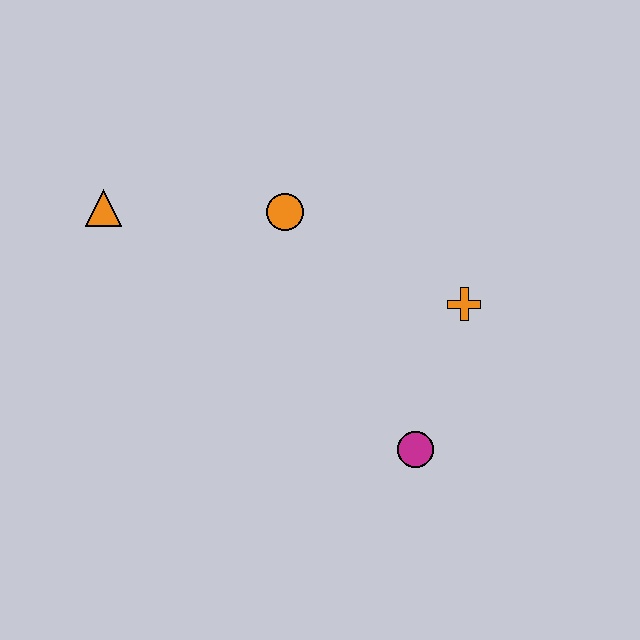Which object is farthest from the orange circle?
The magenta circle is farthest from the orange circle.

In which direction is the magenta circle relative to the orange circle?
The magenta circle is below the orange circle.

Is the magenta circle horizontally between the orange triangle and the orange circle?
No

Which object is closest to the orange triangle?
The orange circle is closest to the orange triangle.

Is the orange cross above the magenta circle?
Yes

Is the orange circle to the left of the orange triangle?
No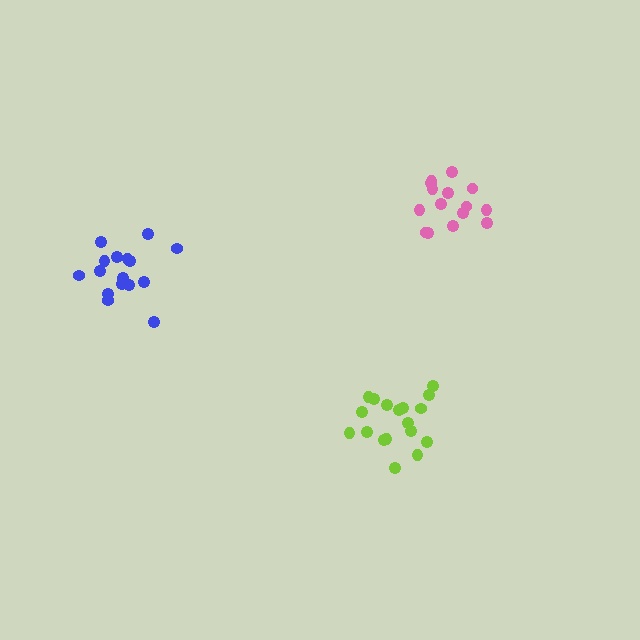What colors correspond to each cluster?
The clusters are colored: lime, blue, pink.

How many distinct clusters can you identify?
There are 3 distinct clusters.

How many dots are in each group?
Group 1: 18 dots, Group 2: 16 dots, Group 3: 15 dots (49 total).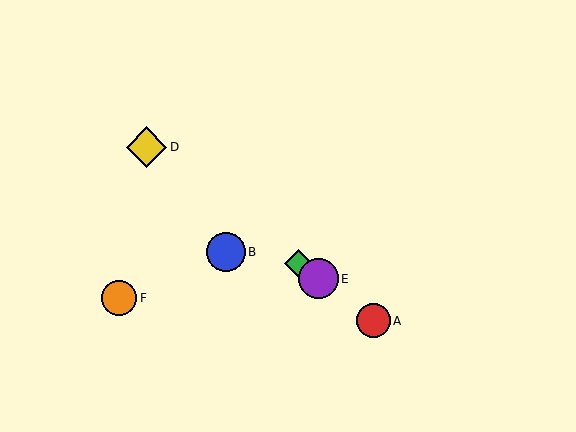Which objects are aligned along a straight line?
Objects A, C, D, E are aligned along a straight line.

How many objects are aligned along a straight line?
4 objects (A, C, D, E) are aligned along a straight line.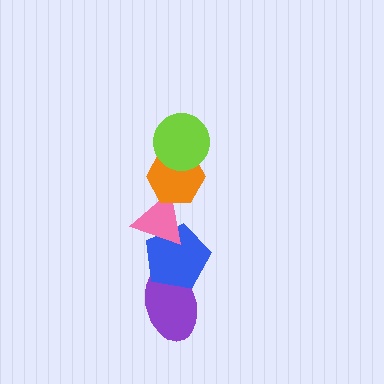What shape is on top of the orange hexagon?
The lime circle is on top of the orange hexagon.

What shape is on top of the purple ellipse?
The blue pentagon is on top of the purple ellipse.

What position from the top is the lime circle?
The lime circle is 1st from the top.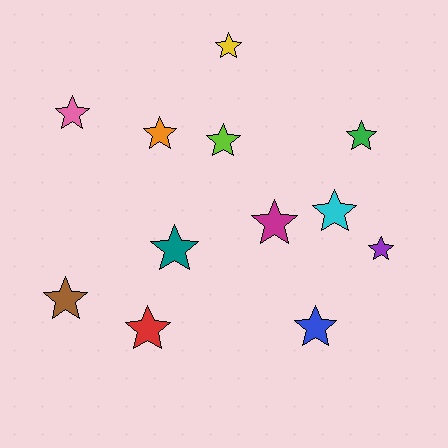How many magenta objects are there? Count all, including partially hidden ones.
There is 1 magenta object.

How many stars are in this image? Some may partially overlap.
There are 12 stars.